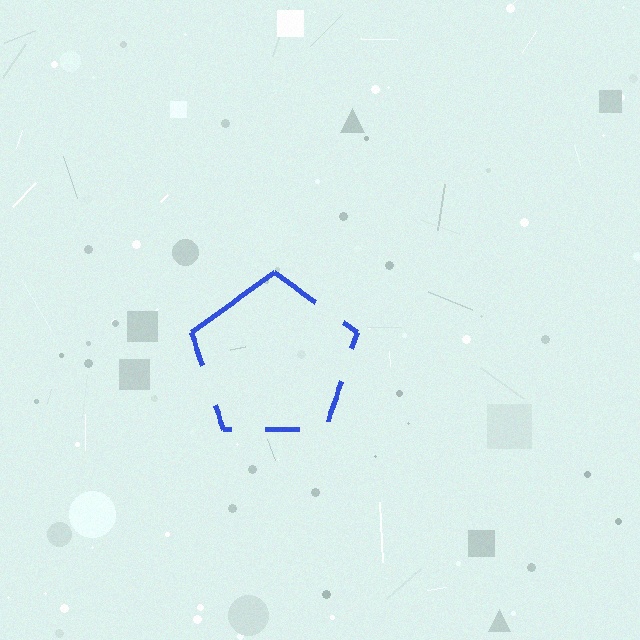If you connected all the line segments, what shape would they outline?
They would outline a pentagon.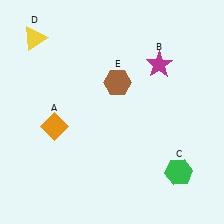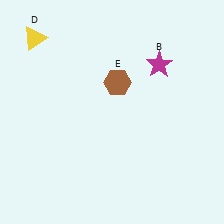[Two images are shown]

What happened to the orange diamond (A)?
The orange diamond (A) was removed in Image 2. It was in the bottom-left area of Image 1.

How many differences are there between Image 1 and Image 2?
There are 2 differences between the two images.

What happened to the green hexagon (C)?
The green hexagon (C) was removed in Image 2. It was in the bottom-right area of Image 1.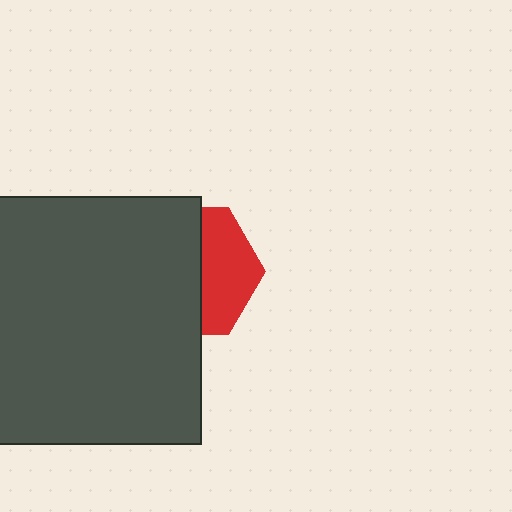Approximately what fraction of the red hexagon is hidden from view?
Roughly 59% of the red hexagon is hidden behind the dark gray square.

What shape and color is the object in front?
The object in front is a dark gray square.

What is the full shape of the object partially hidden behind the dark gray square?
The partially hidden object is a red hexagon.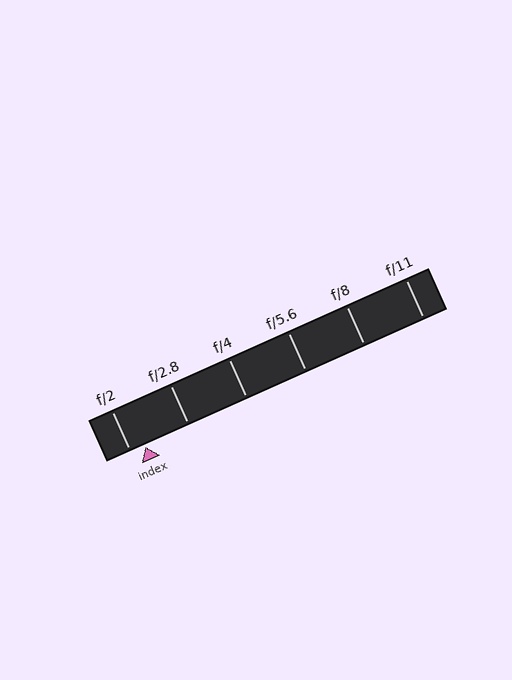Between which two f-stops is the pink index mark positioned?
The index mark is between f/2 and f/2.8.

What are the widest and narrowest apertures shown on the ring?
The widest aperture shown is f/2 and the narrowest is f/11.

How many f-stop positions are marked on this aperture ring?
There are 6 f-stop positions marked.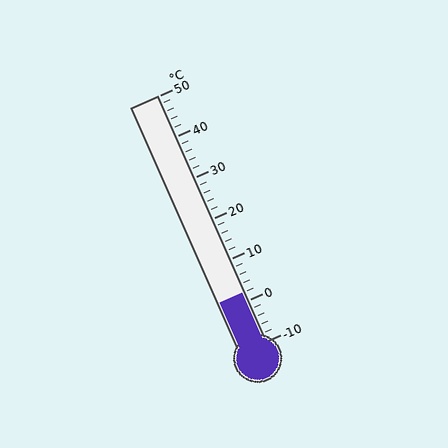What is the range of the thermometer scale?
The thermometer scale ranges from -10°C to 50°C.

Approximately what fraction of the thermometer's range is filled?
The thermometer is filled to approximately 20% of its range.